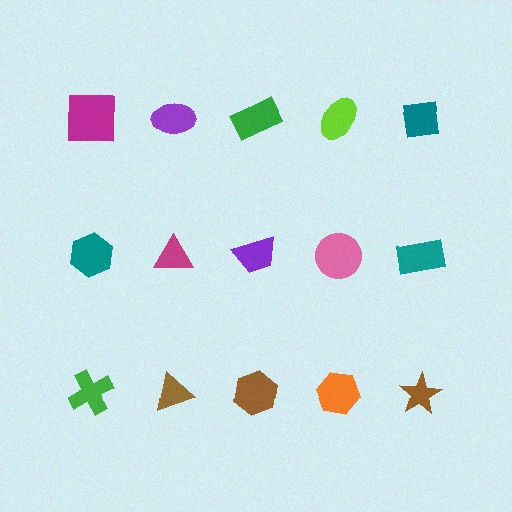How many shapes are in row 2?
5 shapes.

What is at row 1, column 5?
A teal square.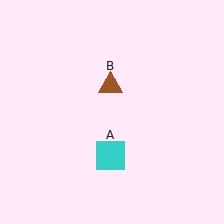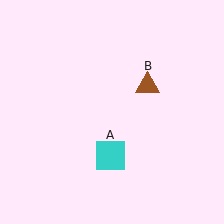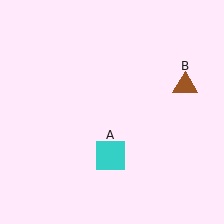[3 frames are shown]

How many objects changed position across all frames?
1 object changed position: brown triangle (object B).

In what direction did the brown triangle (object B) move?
The brown triangle (object B) moved right.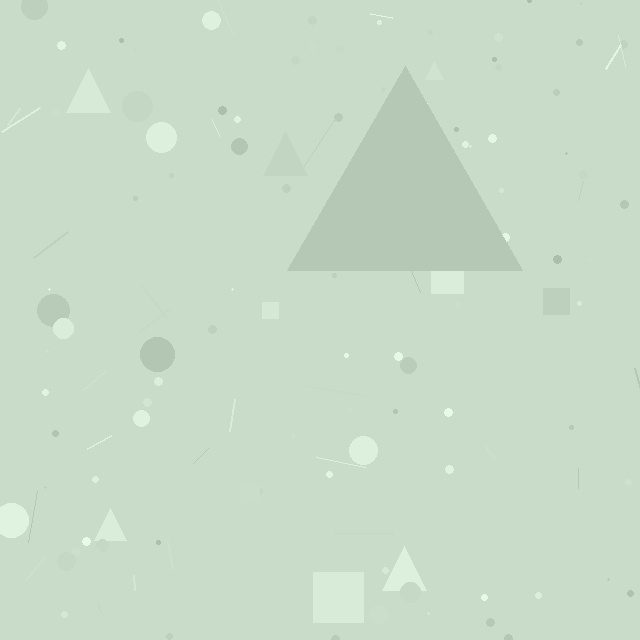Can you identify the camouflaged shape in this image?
The camouflaged shape is a triangle.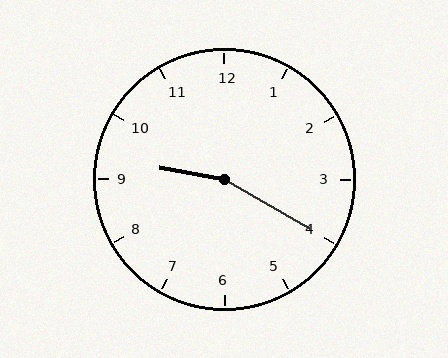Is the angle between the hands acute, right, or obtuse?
It is obtuse.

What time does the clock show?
9:20.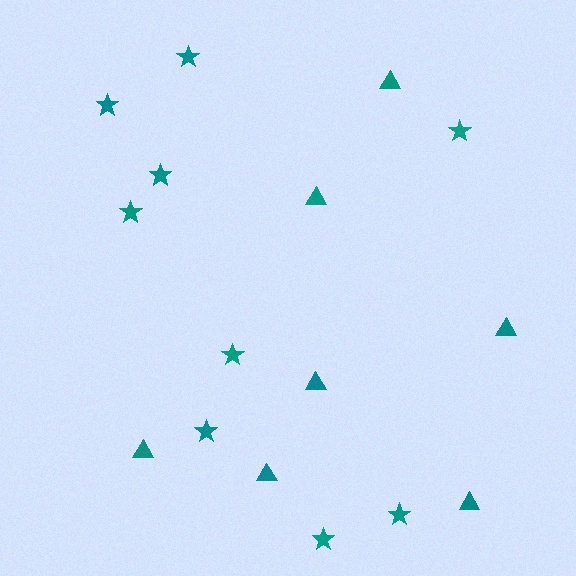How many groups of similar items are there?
There are 2 groups: one group of triangles (7) and one group of stars (9).